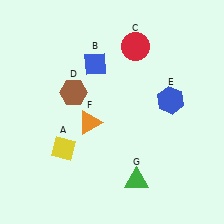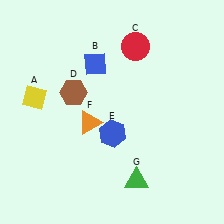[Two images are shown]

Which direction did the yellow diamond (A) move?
The yellow diamond (A) moved up.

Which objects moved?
The objects that moved are: the yellow diamond (A), the blue hexagon (E).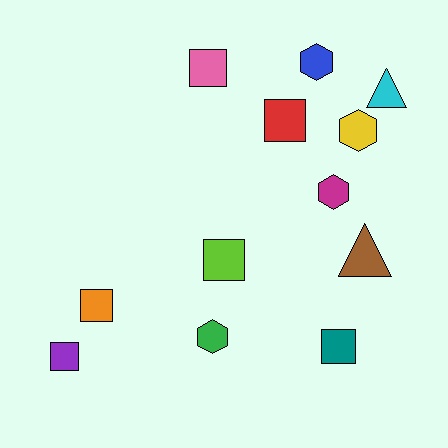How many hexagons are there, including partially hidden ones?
There are 4 hexagons.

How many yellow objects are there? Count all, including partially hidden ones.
There is 1 yellow object.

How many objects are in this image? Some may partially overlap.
There are 12 objects.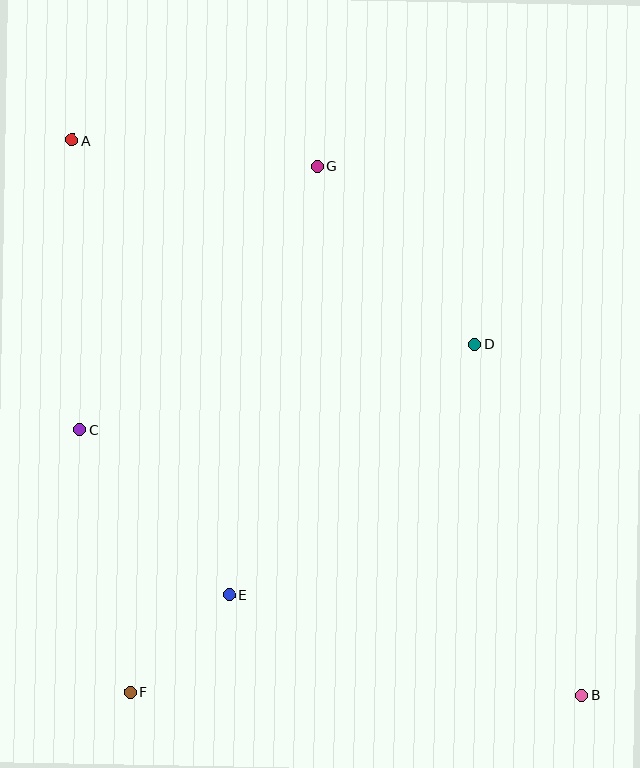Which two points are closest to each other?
Points E and F are closest to each other.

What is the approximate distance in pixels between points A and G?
The distance between A and G is approximately 247 pixels.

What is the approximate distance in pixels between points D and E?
The distance between D and E is approximately 350 pixels.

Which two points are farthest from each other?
Points A and B are farthest from each other.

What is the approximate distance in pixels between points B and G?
The distance between B and G is approximately 592 pixels.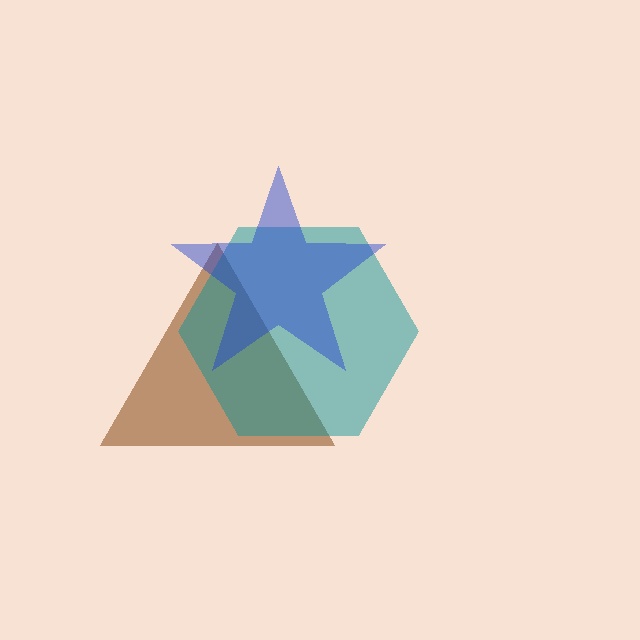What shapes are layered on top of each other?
The layered shapes are: a brown triangle, a teal hexagon, a blue star.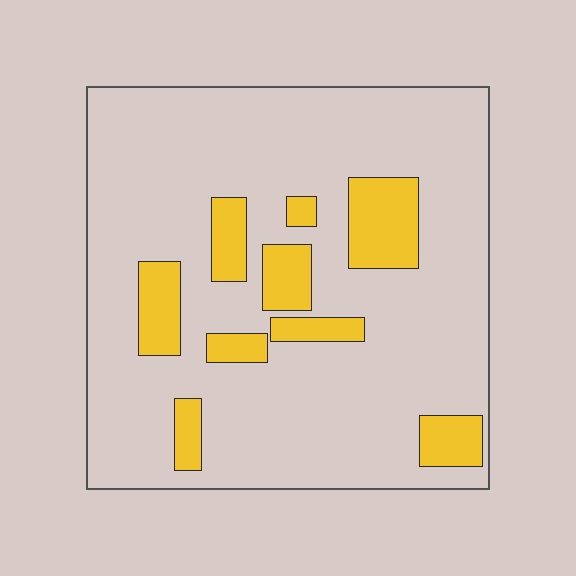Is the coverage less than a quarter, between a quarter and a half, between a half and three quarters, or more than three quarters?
Less than a quarter.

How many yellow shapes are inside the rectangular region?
9.